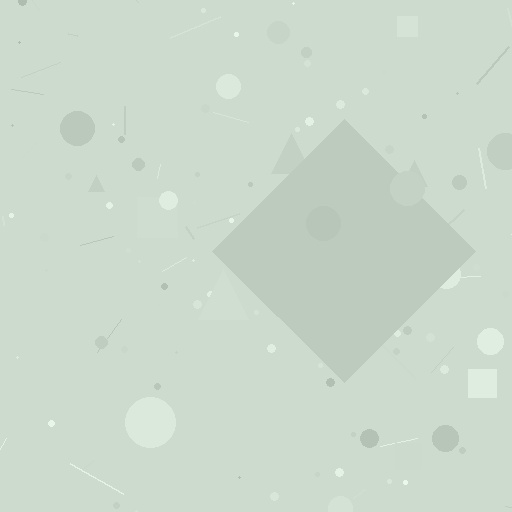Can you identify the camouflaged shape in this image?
The camouflaged shape is a diamond.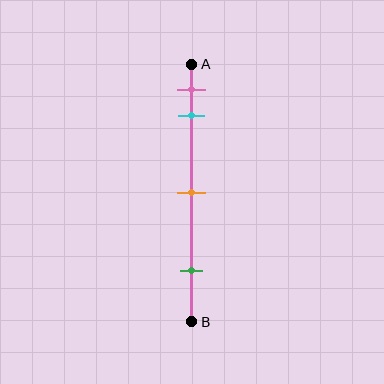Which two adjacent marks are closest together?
The pink and cyan marks are the closest adjacent pair.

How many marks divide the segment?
There are 4 marks dividing the segment.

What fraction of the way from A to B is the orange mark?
The orange mark is approximately 50% (0.5) of the way from A to B.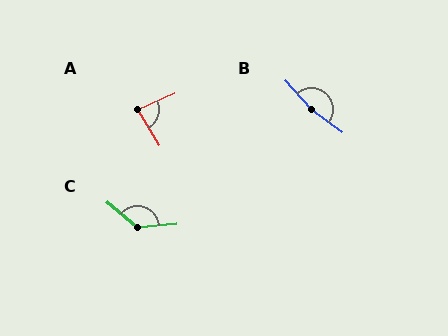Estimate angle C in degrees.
Approximately 136 degrees.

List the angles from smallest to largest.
A (83°), C (136°), B (169°).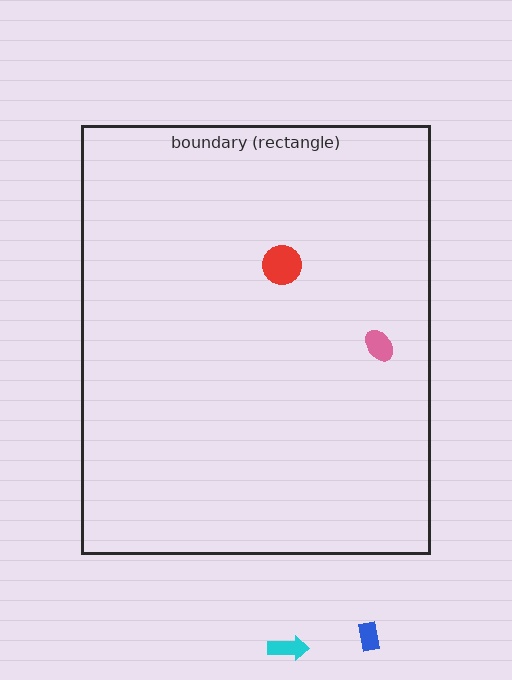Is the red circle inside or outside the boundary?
Inside.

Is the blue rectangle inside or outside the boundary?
Outside.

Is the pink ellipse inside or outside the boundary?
Inside.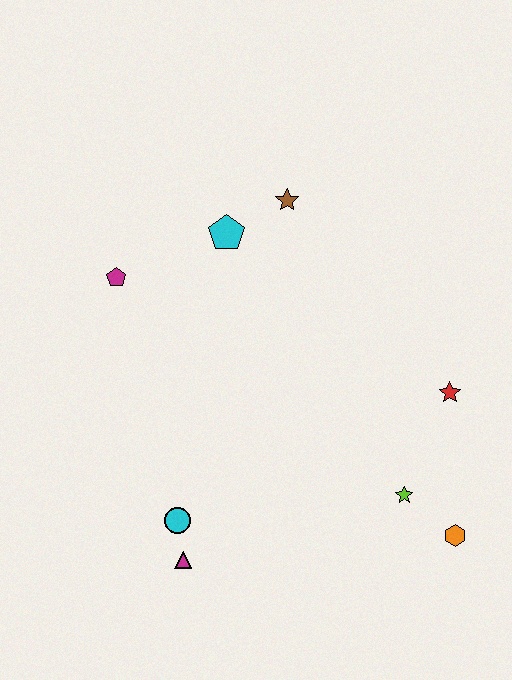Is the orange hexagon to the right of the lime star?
Yes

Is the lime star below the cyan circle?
No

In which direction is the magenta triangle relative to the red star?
The magenta triangle is to the left of the red star.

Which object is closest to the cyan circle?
The magenta triangle is closest to the cyan circle.